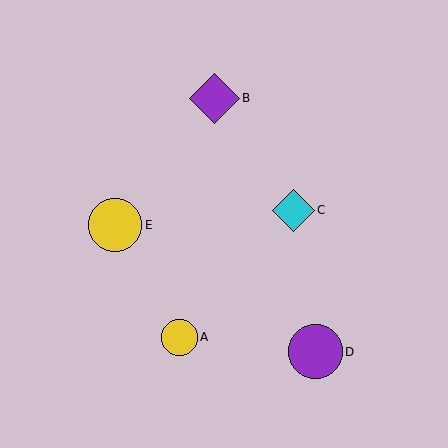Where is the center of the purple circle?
The center of the purple circle is at (315, 352).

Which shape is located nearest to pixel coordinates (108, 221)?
The yellow circle (labeled E) at (115, 225) is nearest to that location.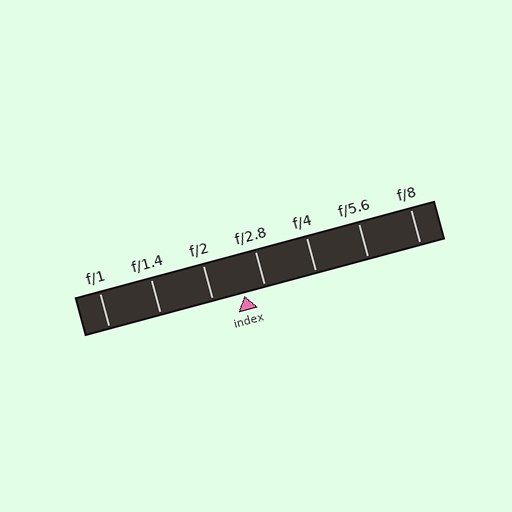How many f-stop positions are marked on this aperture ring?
There are 7 f-stop positions marked.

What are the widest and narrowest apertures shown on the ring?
The widest aperture shown is f/1 and the narrowest is f/8.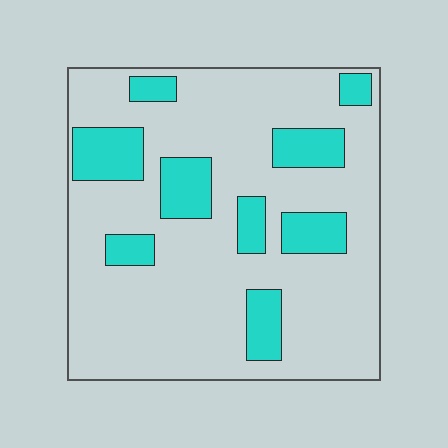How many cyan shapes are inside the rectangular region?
9.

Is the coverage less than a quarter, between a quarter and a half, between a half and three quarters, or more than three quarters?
Less than a quarter.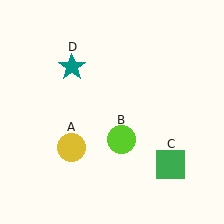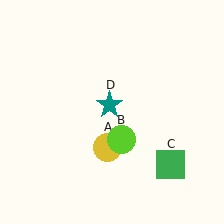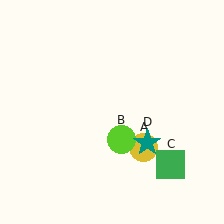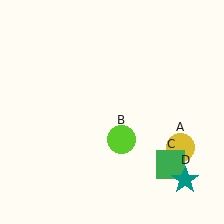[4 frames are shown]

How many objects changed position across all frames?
2 objects changed position: yellow circle (object A), teal star (object D).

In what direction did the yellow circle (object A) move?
The yellow circle (object A) moved right.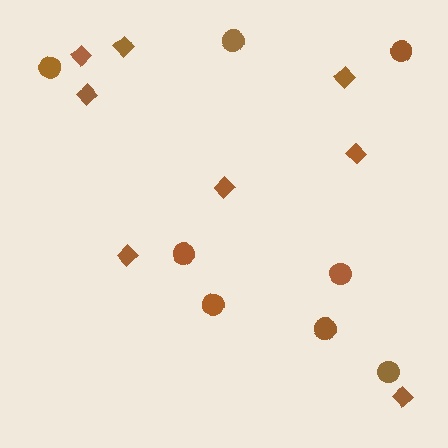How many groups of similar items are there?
There are 2 groups: one group of diamonds (8) and one group of circles (8).